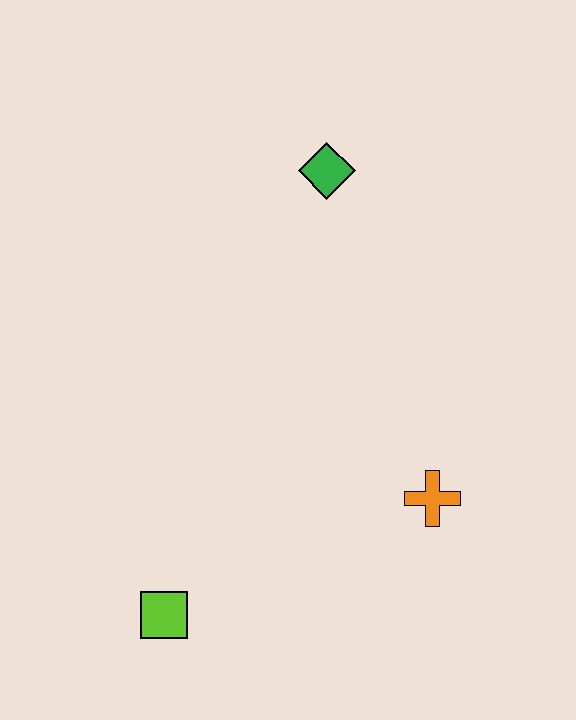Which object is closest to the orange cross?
The lime square is closest to the orange cross.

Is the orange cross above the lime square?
Yes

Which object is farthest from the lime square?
The green diamond is farthest from the lime square.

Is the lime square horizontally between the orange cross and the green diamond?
No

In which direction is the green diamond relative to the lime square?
The green diamond is above the lime square.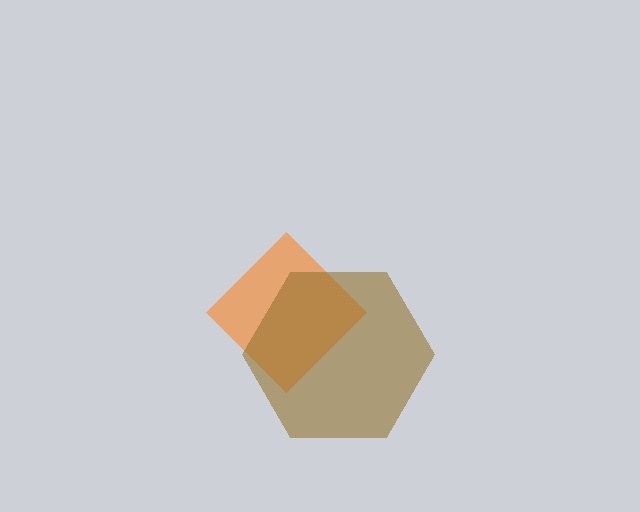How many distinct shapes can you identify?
There are 2 distinct shapes: an orange diamond, a brown hexagon.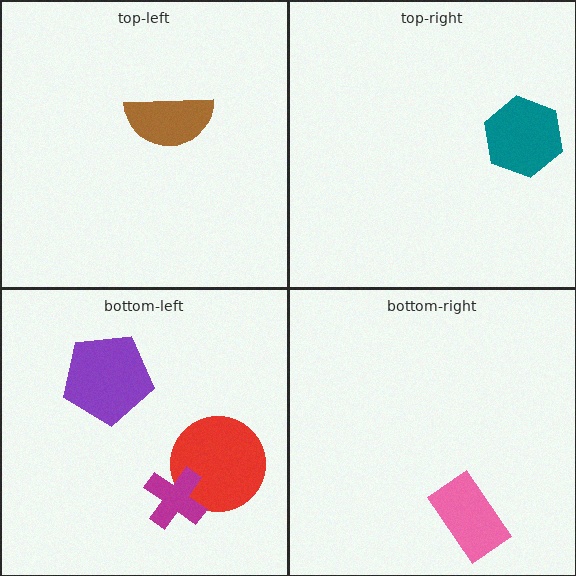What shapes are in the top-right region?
The teal hexagon.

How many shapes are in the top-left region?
1.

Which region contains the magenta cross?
The bottom-left region.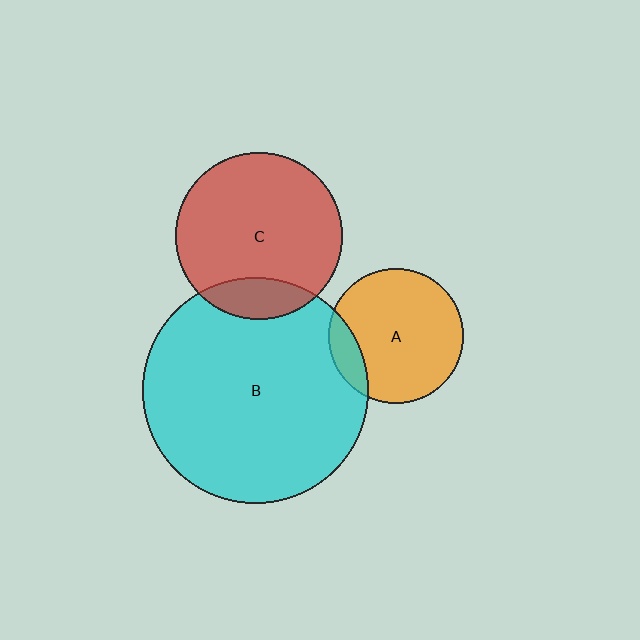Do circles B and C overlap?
Yes.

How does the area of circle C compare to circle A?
Approximately 1.5 times.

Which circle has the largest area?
Circle B (cyan).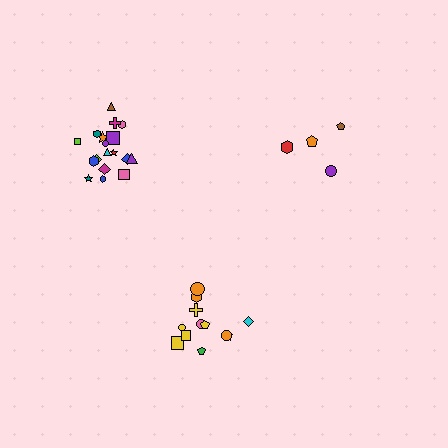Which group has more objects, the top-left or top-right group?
The top-left group.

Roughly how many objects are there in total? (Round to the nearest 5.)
Roughly 35 objects in total.